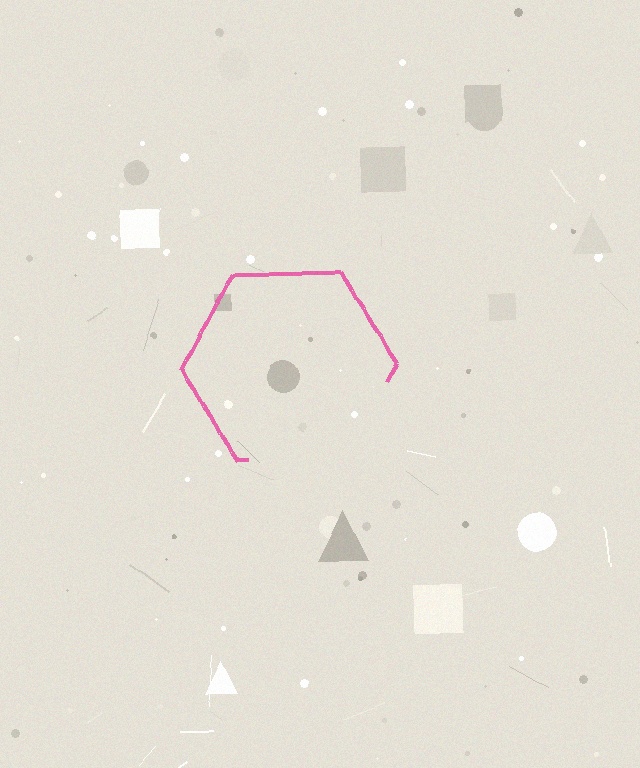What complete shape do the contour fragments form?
The contour fragments form a hexagon.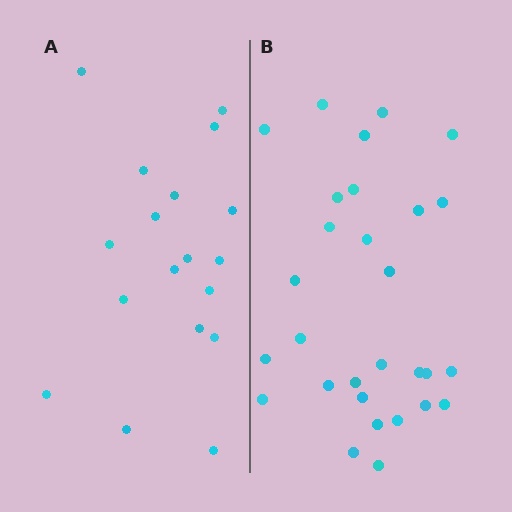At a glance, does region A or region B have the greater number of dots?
Region B (the right region) has more dots.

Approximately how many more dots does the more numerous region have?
Region B has roughly 12 or so more dots than region A.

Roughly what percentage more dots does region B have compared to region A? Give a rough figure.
About 60% more.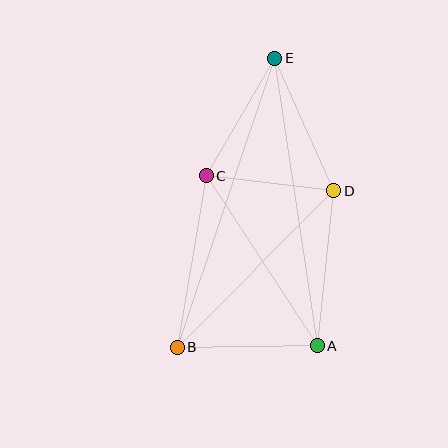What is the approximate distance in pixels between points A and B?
The distance between A and B is approximately 140 pixels.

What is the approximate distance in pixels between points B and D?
The distance between B and D is approximately 221 pixels.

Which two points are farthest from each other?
Points B and E are farthest from each other.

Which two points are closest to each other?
Points C and D are closest to each other.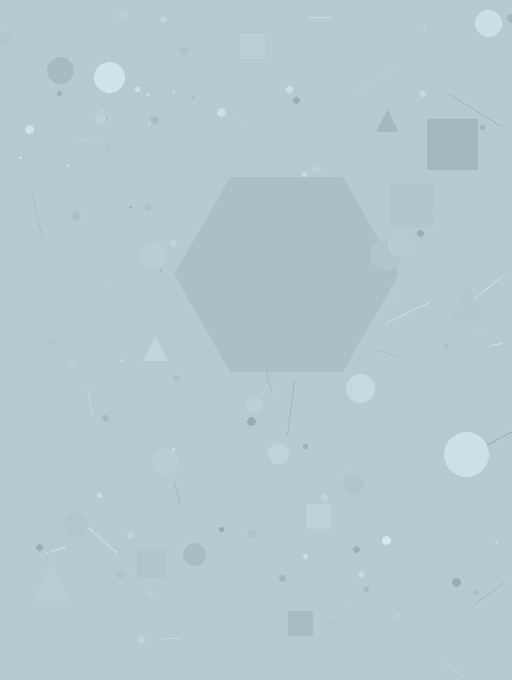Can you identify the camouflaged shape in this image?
The camouflaged shape is a hexagon.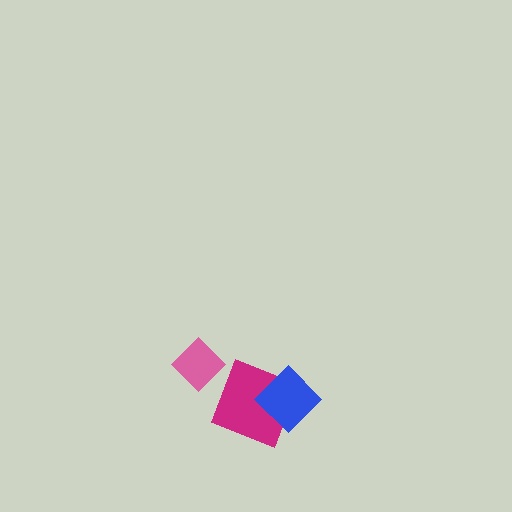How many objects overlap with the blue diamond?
1 object overlaps with the blue diamond.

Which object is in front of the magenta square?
The blue diamond is in front of the magenta square.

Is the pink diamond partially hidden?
No, no other shape covers it.